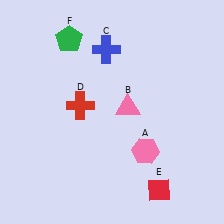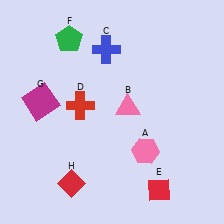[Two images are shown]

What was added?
A magenta square (G), a red diamond (H) were added in Image 2.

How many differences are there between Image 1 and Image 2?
There are 2 differences between the two images.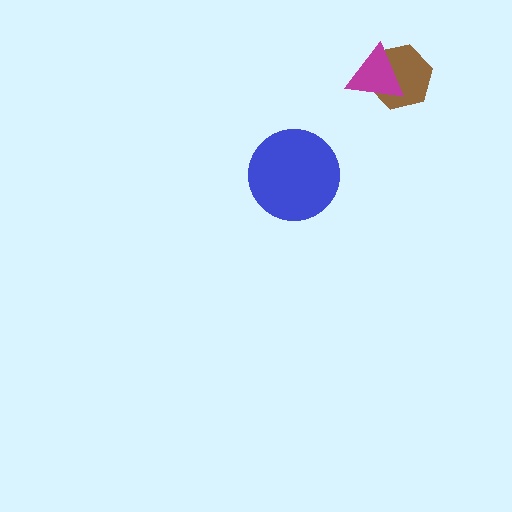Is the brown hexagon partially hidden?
Yes, it is partially covered by another shape.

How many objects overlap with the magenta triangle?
1 object overlaps with the magenta triangle.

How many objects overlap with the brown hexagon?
1 object overlaps with the brown hexagon.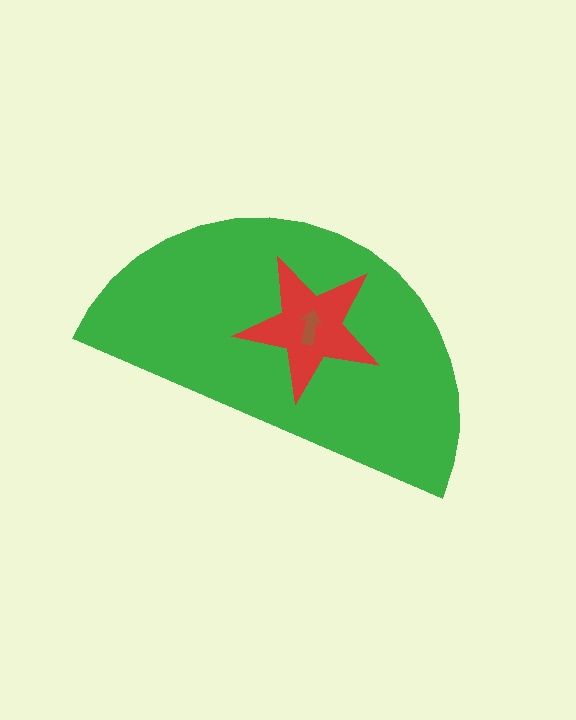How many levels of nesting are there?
3.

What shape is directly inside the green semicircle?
The red star.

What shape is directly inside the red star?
The brown arrow.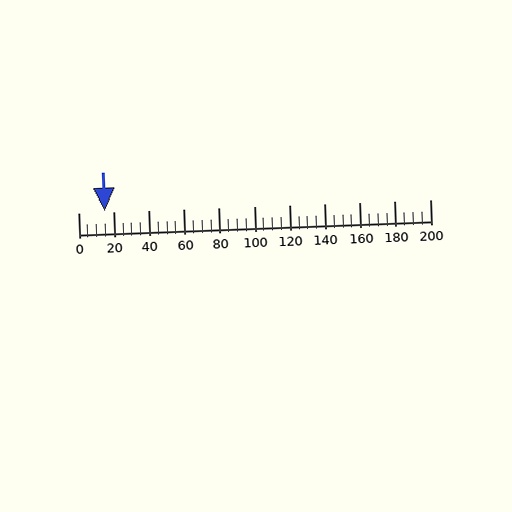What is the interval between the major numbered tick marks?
The major tick marks are spaced 20 units apart.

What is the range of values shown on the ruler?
The ruler shows values from 0 to 200.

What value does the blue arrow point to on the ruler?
The blue arrow points to approximately 15.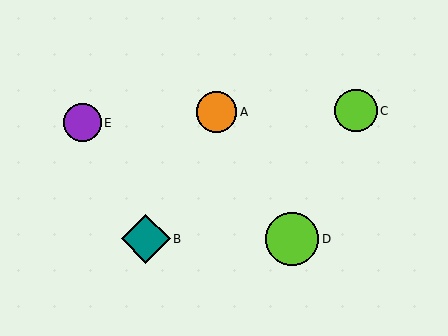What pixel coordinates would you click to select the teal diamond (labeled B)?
Click at (146, 239) to select the teal diamond B.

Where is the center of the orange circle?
The center of the orange circle is at (216, 112).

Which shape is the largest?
The lime circle (labeled D) is the largest.